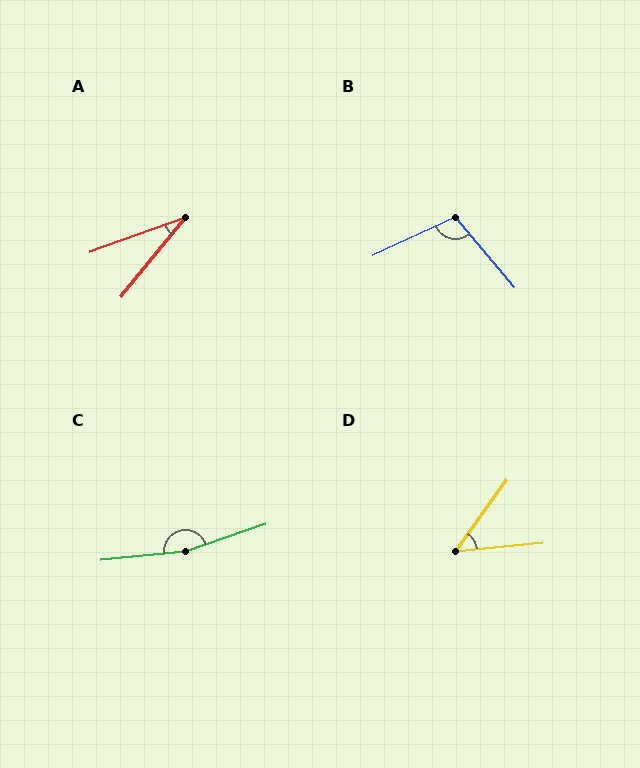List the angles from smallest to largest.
A (31°), D (49°), B (105°), C (167°).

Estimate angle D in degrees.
Approximately 49 degrees.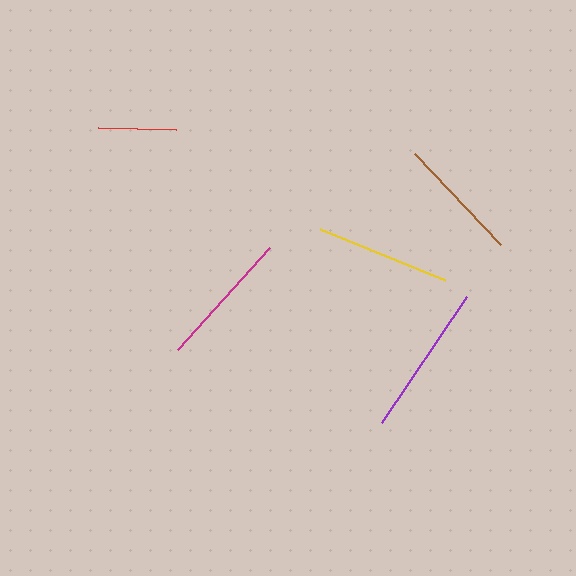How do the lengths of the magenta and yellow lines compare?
The magenta and yellow lines are approximately the same length.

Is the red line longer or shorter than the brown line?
The brown line is longer than the red line.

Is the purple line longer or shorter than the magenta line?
The purple line is longer than the magenta line.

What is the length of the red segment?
The red segment is approximately 78 pixels long.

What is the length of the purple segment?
The purple segment is approximately 152 pixels long.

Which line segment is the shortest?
The red line is the shortest at approximately 78 pixels.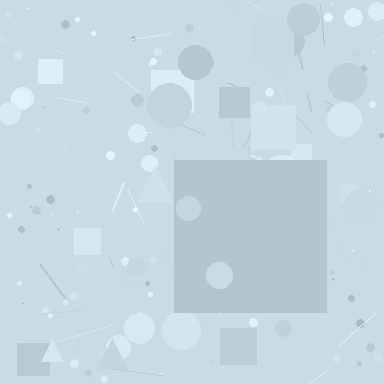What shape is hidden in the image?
A square is hidden in the image.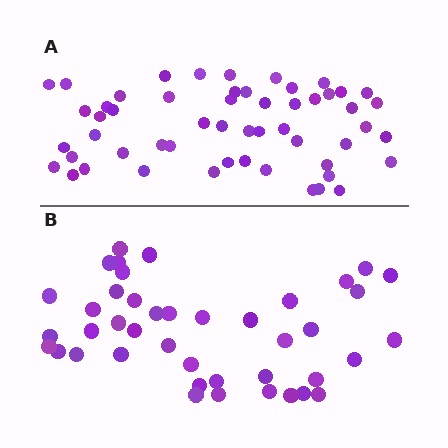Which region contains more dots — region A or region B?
Region A (the top region) has more dots.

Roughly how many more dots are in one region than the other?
Region A has roughly 12 or so more dots than region B.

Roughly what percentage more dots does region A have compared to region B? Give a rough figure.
About 30% more.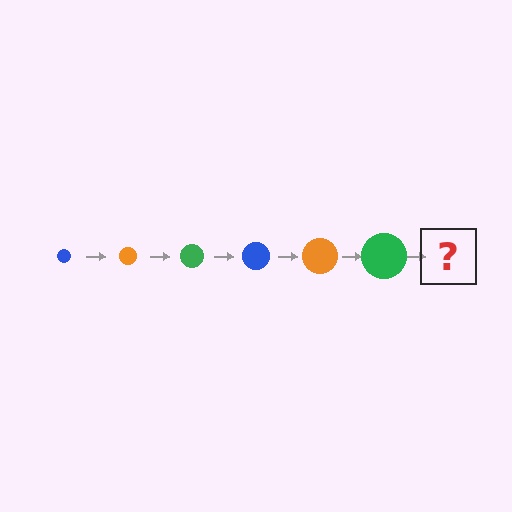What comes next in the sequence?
The next element should be a blue circle, larger than the previous one.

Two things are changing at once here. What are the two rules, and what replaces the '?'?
The two rules are that the circle grows larger each step and the color cycles through blue, orange, and green. The '?' should be a blue circle, larger than the previous one.